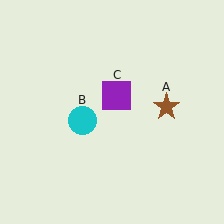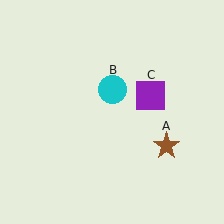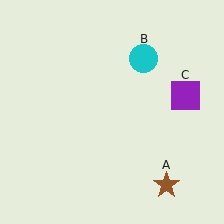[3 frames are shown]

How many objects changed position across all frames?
3 objects changed position: brown star (object A), cyan circle (object B), purple square (object C).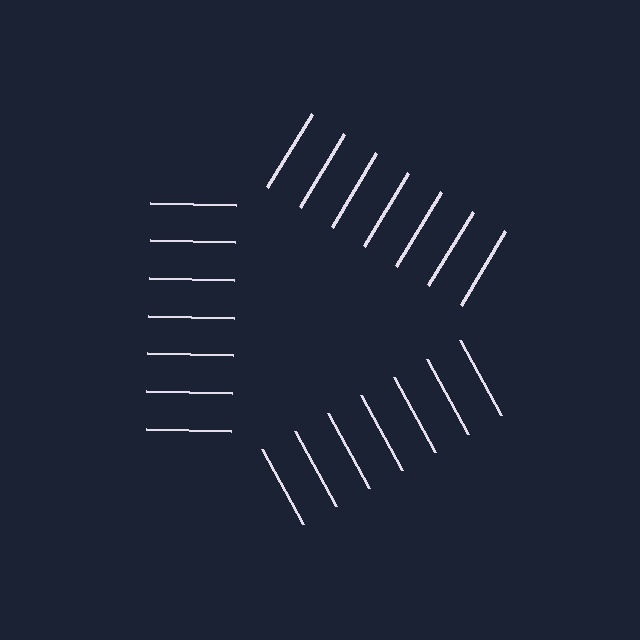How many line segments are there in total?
21 — 7 along each of the 3 edges.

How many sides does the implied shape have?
3 sides — the line-ends trace a triangle.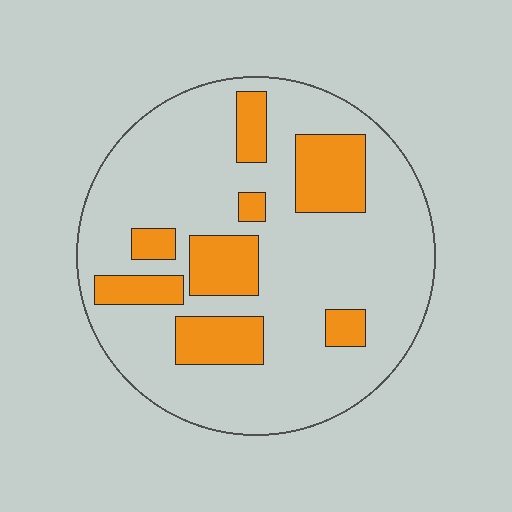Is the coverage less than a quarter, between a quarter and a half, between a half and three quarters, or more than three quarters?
Less than a quarter.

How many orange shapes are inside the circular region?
8.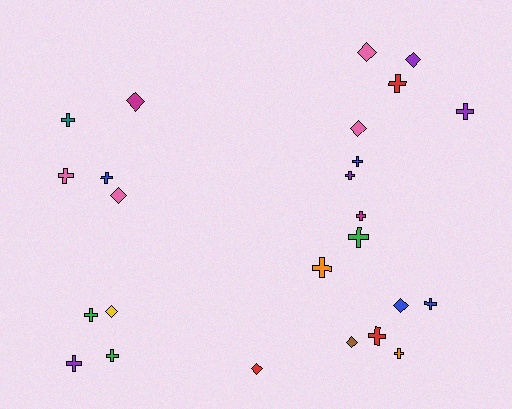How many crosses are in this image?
There are 16 crosses.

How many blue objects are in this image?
There are 4 blue objects.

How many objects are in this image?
There are 25 objects.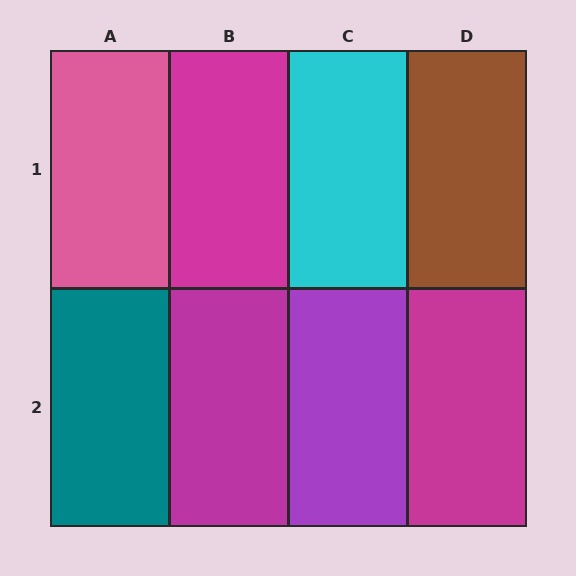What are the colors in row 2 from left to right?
Teal, magenta, purple, magenta.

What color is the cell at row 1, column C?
Cyan.